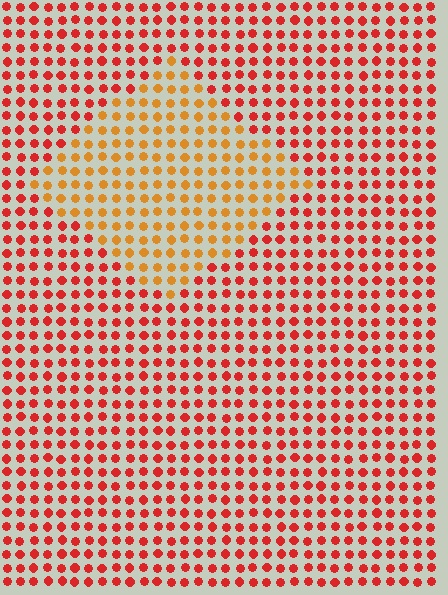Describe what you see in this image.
The image is filled with small red elements in a uniform arrangement. A diamond-shaped region is visible where the elements are tinted to a slightly different hue, forming a subtle color boundary.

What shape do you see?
I see a diamond.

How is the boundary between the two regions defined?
The boundary is defined purely by a slight shift in hue (about 35 degrees). Spacing, size, and orientation are identical on both sides.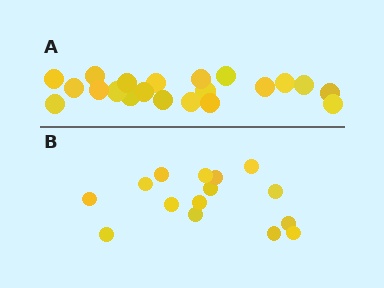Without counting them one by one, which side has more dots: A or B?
Region A (the top region) has more dots.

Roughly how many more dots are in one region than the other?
Region A has about 6 more dots than region B.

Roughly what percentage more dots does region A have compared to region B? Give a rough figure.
About 40% more.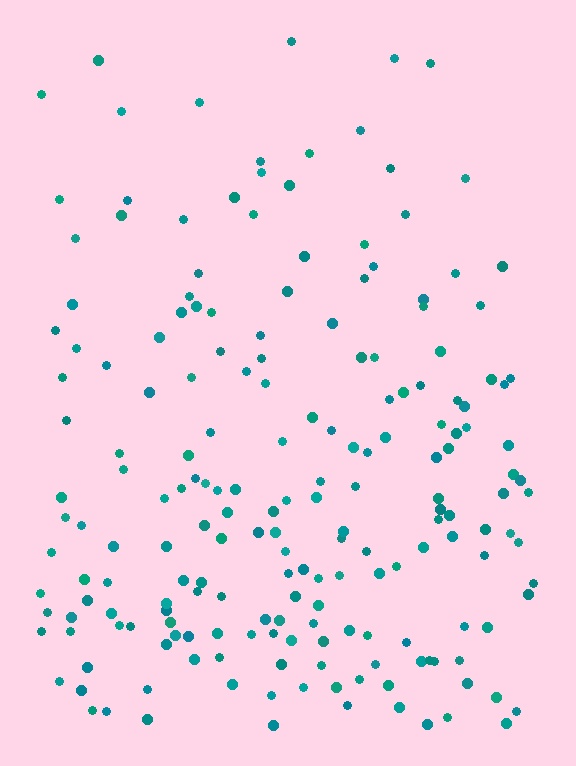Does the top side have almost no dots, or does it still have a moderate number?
Still a moderate number, just noticeably fewer than the bottom.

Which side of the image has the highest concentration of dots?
The bottom.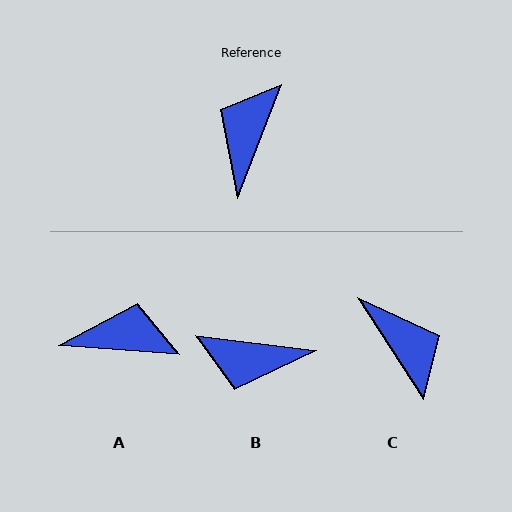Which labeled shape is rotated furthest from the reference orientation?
C, about 125 degrees away.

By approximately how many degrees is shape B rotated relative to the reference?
Approximately 105 degrees counter-clockwise.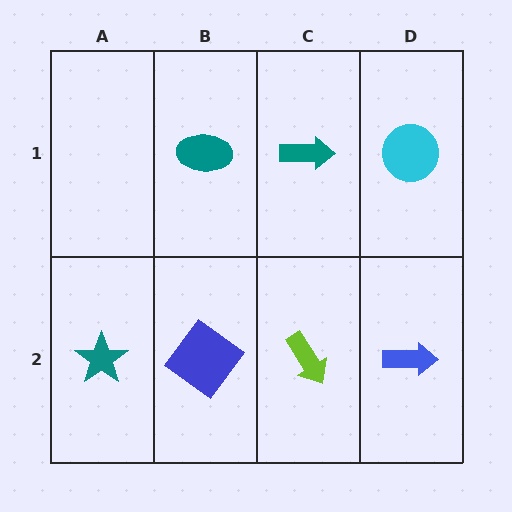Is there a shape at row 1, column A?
No, that cell is empty.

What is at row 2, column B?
A blue diamond.